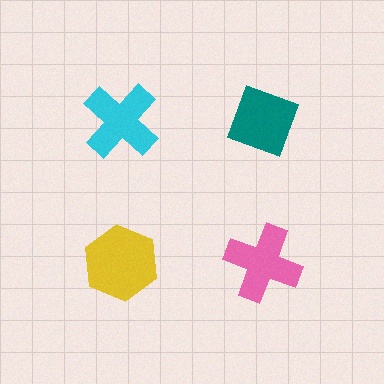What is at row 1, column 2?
A teal diamond.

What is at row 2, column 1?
A yellow hexagon.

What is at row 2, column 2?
A pink cross.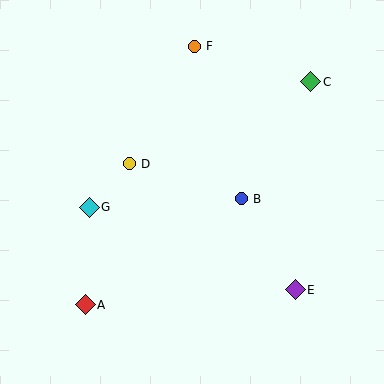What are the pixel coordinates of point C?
Point C is at (311, 82).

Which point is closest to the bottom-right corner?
Point E is closest to the bottom-right corner.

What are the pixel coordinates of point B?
Point B is at (241, 199).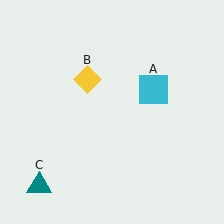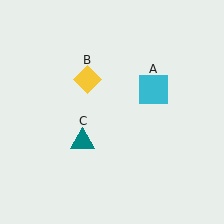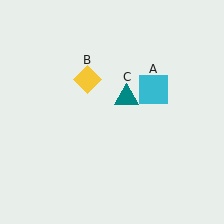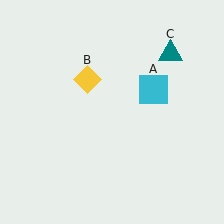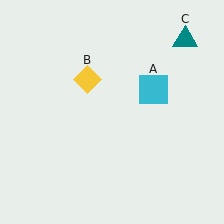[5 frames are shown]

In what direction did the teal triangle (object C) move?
The teal triangle (object C) moved up and to the right.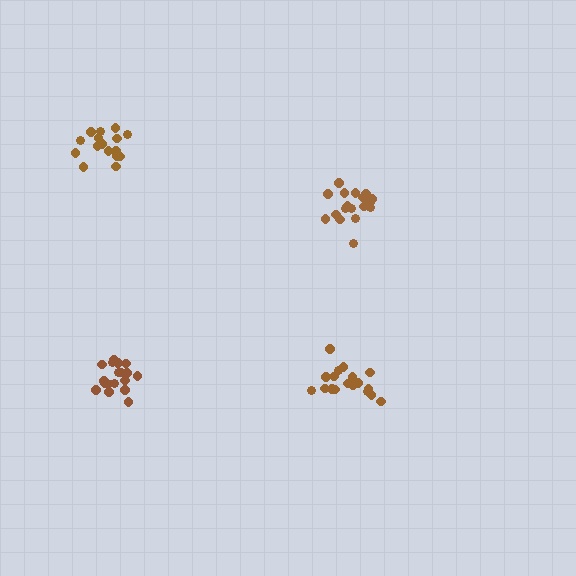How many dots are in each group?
Group 1: 19 dots, Group 2: 18 dots, Group 3: 18 dots, Group 4: 16 dots (71 total).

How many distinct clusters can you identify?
There are 4 distinct clusters.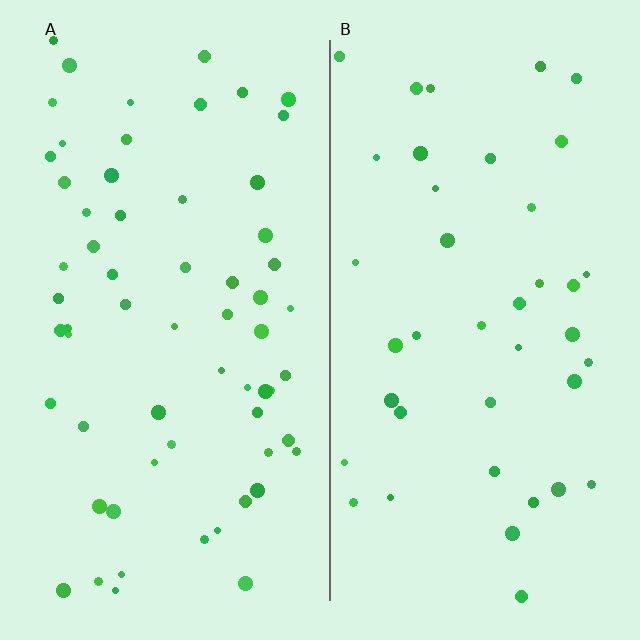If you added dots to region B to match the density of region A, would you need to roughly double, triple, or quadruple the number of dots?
Approximately double.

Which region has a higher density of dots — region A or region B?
A (the left).